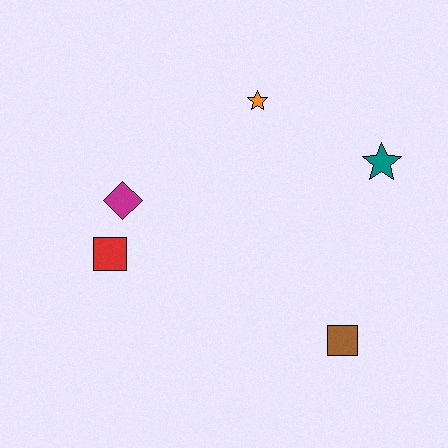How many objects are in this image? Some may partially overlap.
There are 5 objects.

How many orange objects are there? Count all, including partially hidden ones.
There is 1 orange object.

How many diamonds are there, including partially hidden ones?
There is 1 diamond.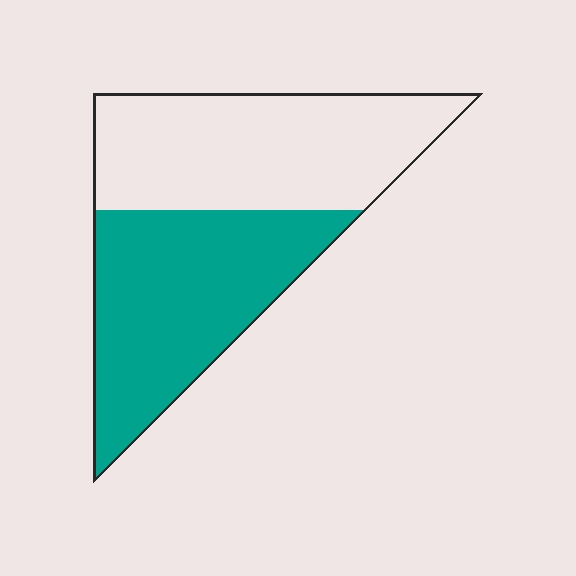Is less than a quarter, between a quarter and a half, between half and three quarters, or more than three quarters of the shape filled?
Between a quarter and a half.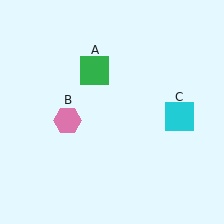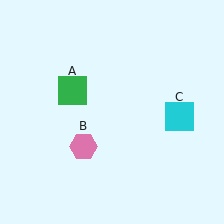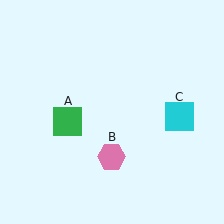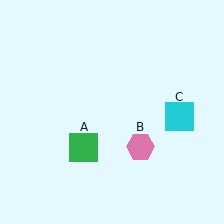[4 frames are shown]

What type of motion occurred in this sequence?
The green square (object A), pink hexagon (object B) rotated counterclockwise around the center of the scene.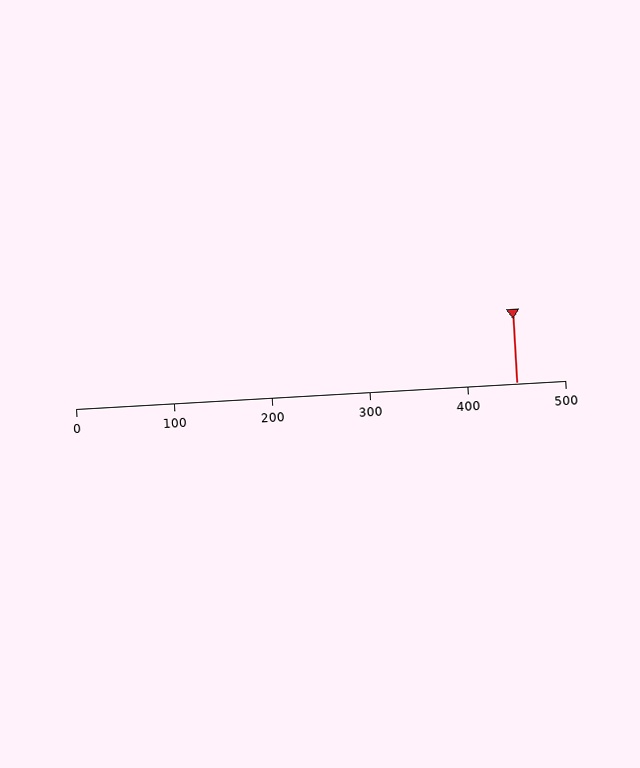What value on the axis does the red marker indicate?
The marker indicates approximately 450.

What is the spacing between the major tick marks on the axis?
The major ticks are spaced 100 apart.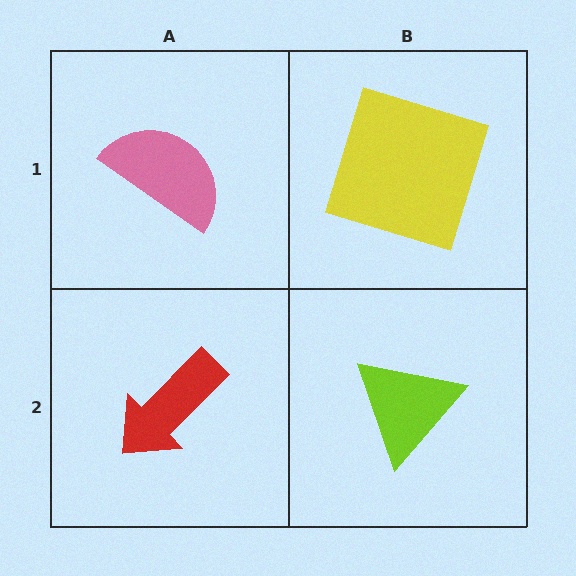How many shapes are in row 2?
2 shapes.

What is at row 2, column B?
A lime triangle.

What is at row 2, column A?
A red arrow.